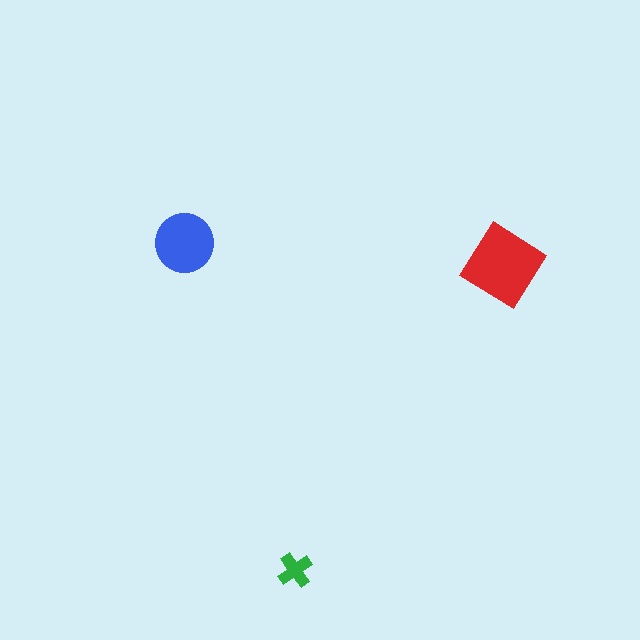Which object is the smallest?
The green cross.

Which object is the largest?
The red diamond.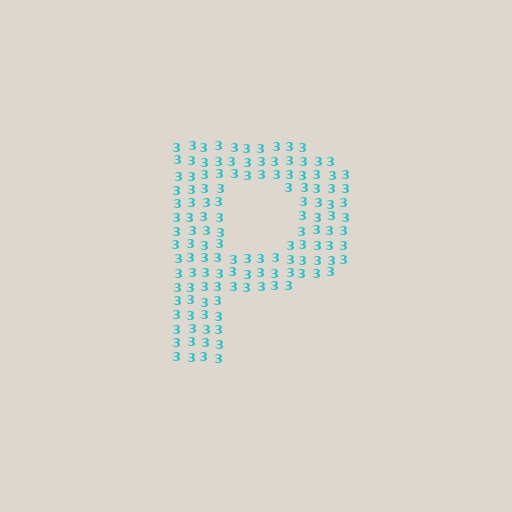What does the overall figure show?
The overall figure shows the letter P.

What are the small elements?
The small elements are digit 3's.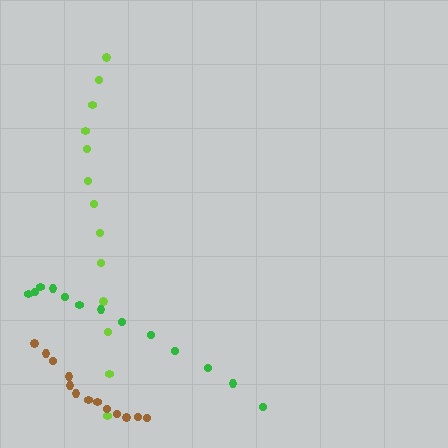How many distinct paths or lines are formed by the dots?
There are 3 distinct paths.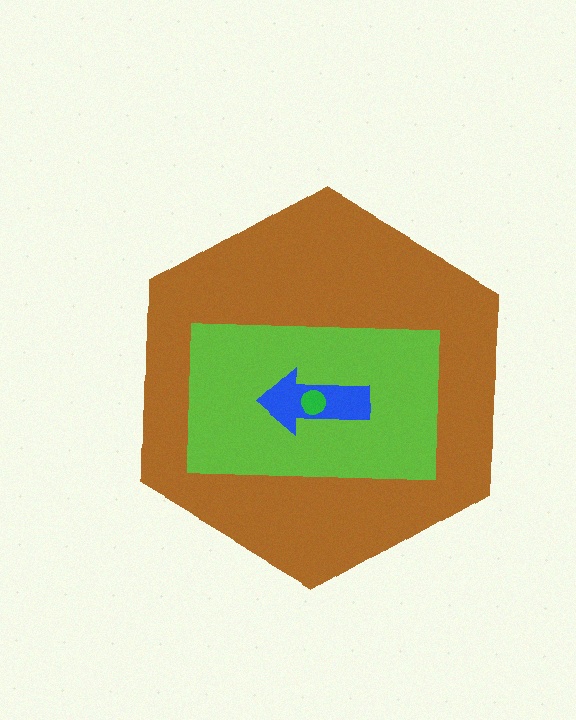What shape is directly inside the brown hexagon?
The lime rectangle.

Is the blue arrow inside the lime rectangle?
Yes.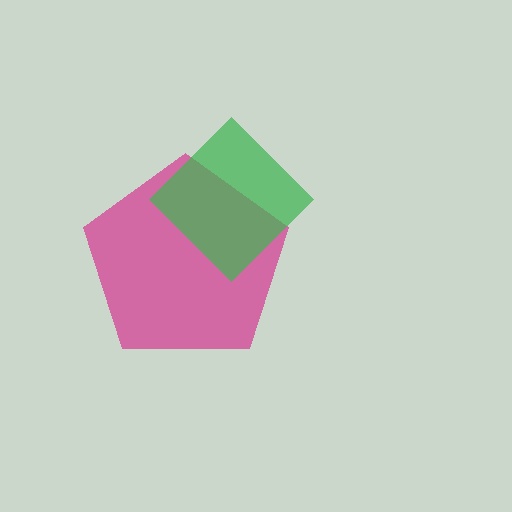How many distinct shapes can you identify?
There are 2 distinct shapes: a magenta pentagon, a green diamond.